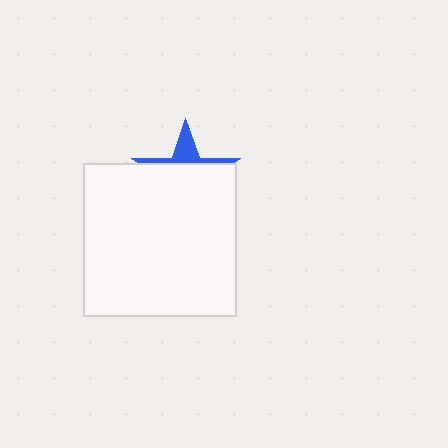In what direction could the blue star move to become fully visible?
The blue star could move up. That would shift it out from behind the white square entirely.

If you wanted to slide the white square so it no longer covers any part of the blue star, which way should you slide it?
Slide it down — that is the most direct way to separate the two shapes.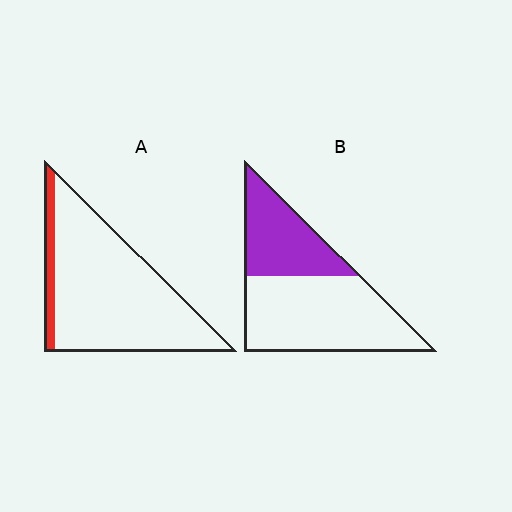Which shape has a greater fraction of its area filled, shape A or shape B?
Shape B.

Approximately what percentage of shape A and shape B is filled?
A is approximately 10% and B is approximately 35%.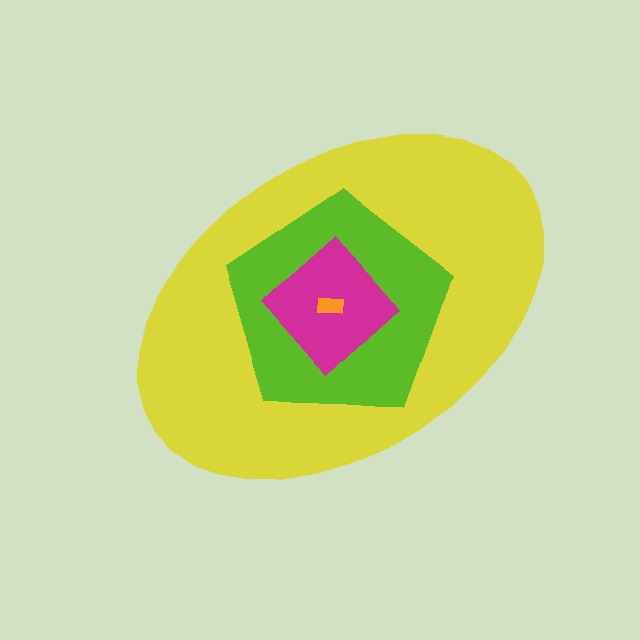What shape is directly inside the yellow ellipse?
The lime pentagon.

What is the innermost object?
The orange rectangle.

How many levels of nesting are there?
4.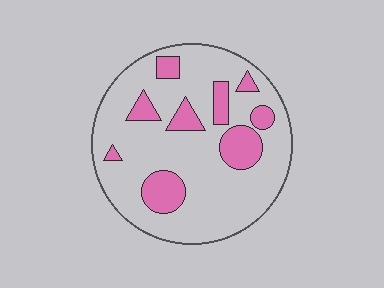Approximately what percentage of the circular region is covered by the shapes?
Approximately 20%.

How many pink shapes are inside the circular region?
9.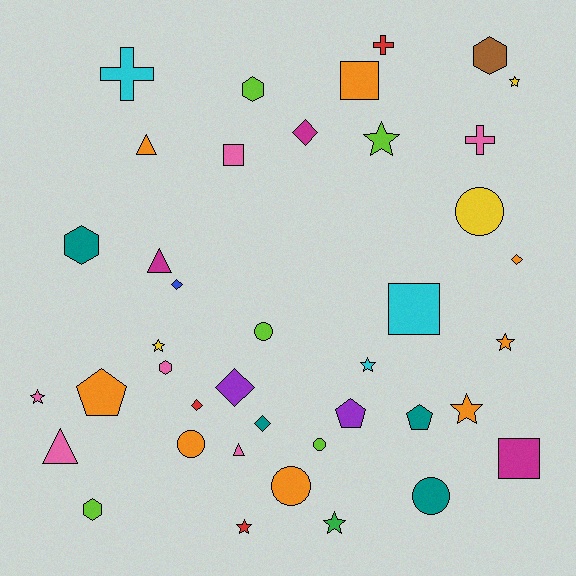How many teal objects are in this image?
There are 4 teal objects.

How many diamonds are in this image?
There are 6 diamonds.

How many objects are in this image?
There are 40 objects.